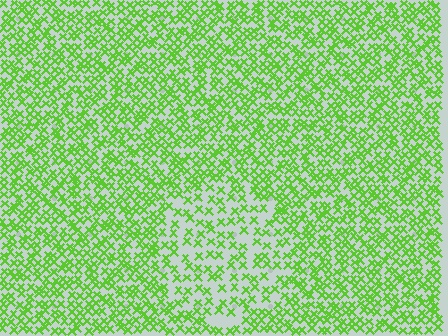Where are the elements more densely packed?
The elements are more densely packed outside the circle boundary.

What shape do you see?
I see a circle.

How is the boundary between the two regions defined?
The boundary is defined by a change in element density (approximately 1.9x ratio). All elements are the same color, size, and shape.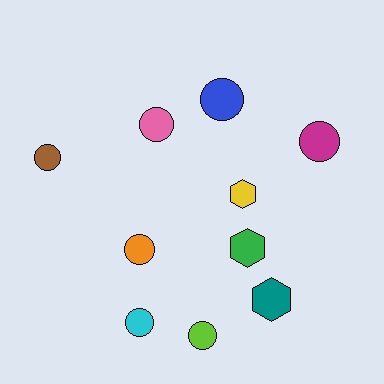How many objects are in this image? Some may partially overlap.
There are 10 objects.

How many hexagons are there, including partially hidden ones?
There are 3 hexagons.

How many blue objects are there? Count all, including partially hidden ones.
There is 1 blue object.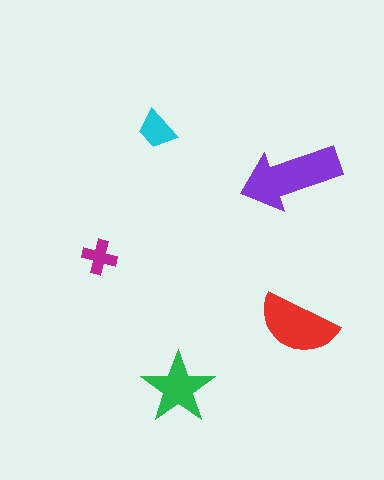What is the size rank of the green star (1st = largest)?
3rd.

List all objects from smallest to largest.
The magenta cross, the cyan trapezoid, the green star, the red semicircle, the purple arrow.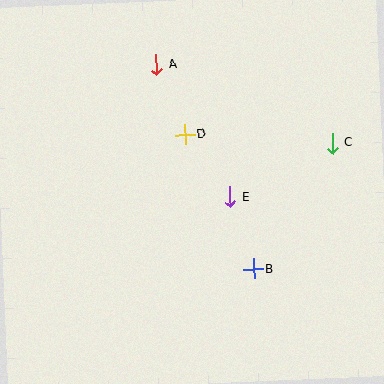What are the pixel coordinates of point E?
Point E is at (230, 197).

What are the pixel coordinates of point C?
Point C is at (332, 143).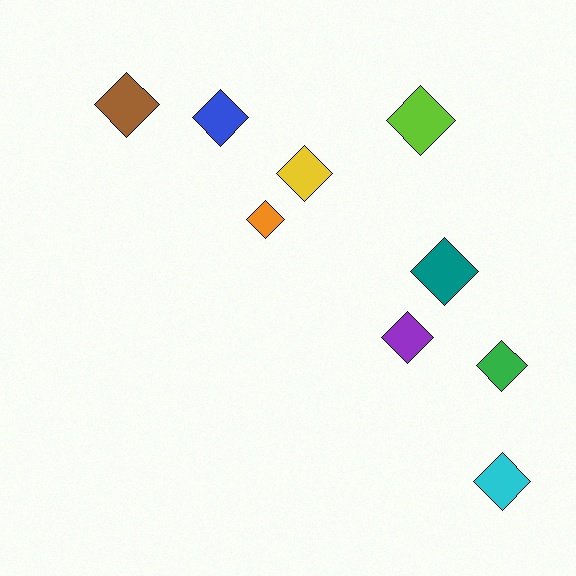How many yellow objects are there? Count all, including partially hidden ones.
There is 1 yellow object.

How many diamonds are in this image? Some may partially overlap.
There are 9 diamonds.